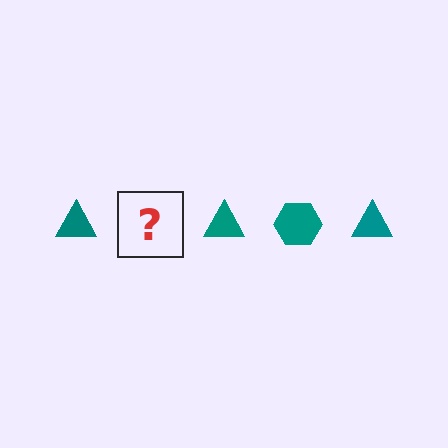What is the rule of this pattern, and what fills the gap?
The rule is that the pattern cycles through triangle, hexagon shapes in teal. The gap should be filled with a teal hexagon.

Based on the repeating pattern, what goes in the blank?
The blank should be a teal hexagon.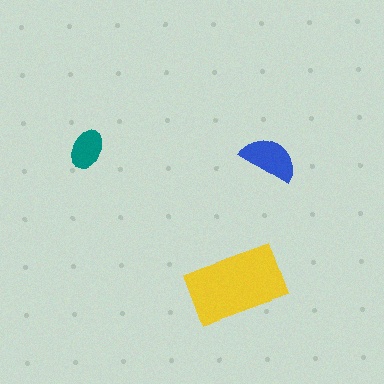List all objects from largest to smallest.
The yellow rectangle, the blue semicircle, the teal ellipse.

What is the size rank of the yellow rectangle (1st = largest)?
1st.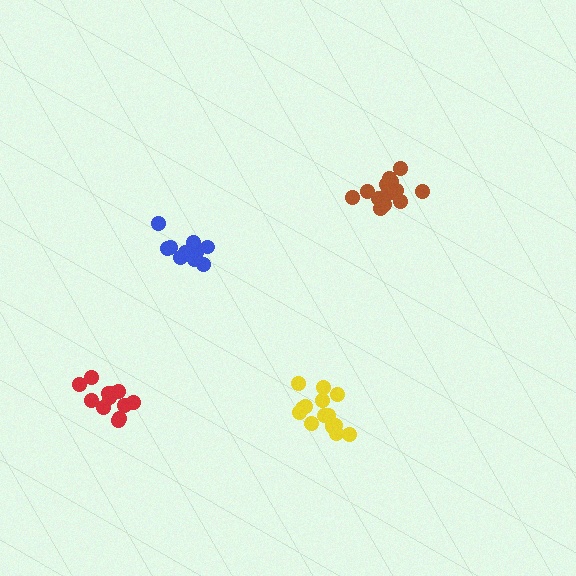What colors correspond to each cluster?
The clusters are colored: red, brown, yellow, blue.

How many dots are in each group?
Group 1: 14 dots, Group 2: 15 dots, Group 3: 16 dots, Group 4: 13 dots (58 total).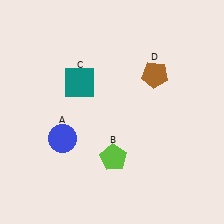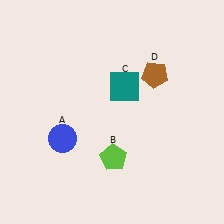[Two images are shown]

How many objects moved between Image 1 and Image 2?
1 object moved between the two images.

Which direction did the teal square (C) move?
The teal square (C) moved right.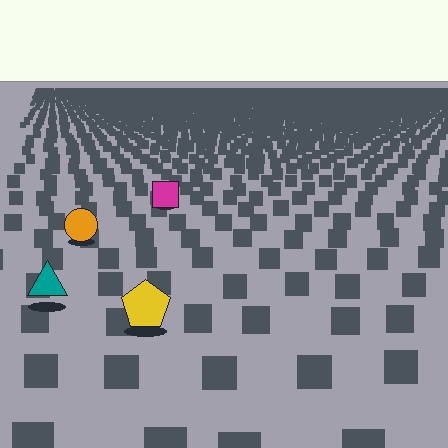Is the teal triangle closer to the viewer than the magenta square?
Yes. The teal triangle is closer — you can tell from the texture gradient: the ground texture is coarser near it.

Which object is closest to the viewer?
The yellow pentagon is closest. The texture marks near it are larger and more spread out.